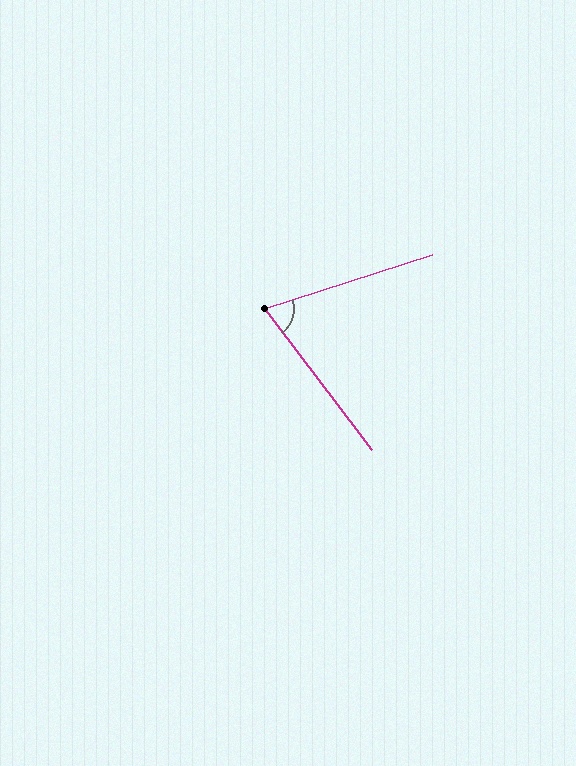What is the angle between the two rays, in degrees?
Approximately 70 degrees.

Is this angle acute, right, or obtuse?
It is acute.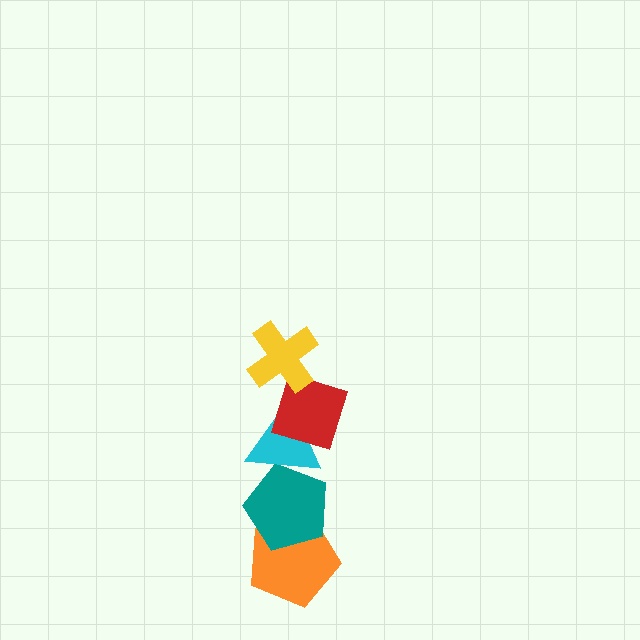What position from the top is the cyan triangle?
The cyan triangle is 3rd from the top.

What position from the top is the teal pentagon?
The teal pentagon is 4th from the top.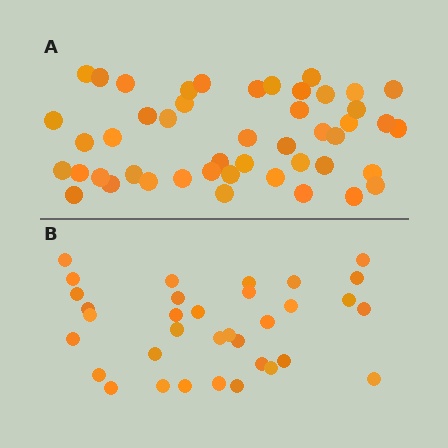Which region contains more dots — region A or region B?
Region A (the top region) has more dots.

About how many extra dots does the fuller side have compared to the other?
Region A has approximately 15 more dots than region B.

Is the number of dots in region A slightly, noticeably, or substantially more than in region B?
Region A has noticeably more, but not dramatically so. The ratio is roughly 1.4 to 1.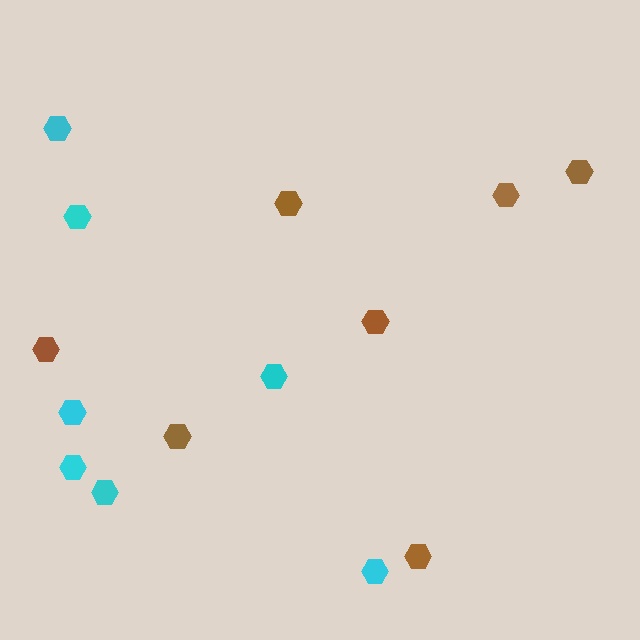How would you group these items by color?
There are 2 groups: one group of brown hexagons (7) and one group of cyan hexagons (7).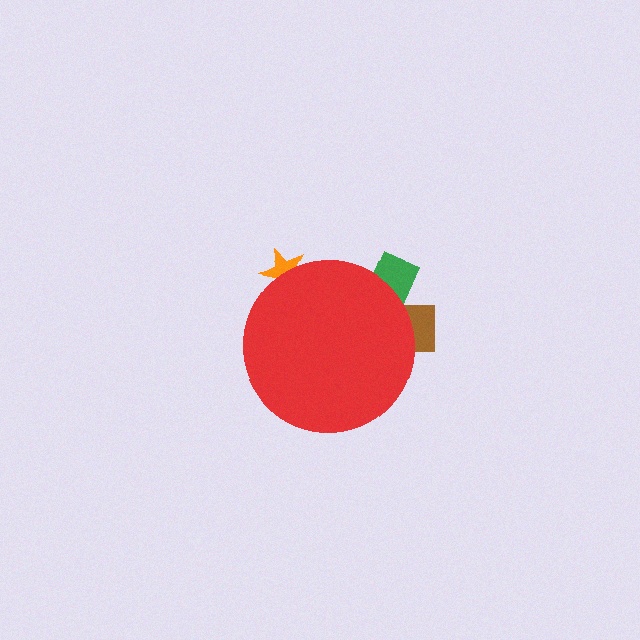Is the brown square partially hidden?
Yes, the brown square is partially hidden behind the red circle.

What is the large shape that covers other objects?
A red circle.